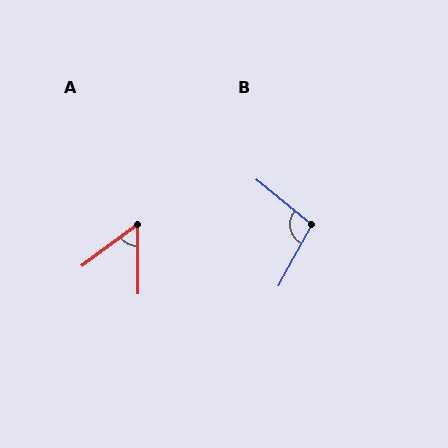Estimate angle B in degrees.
Approximately 101 degrees.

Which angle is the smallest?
A, at approximately 53 degrees.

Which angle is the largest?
B, at approximately 101 degrees.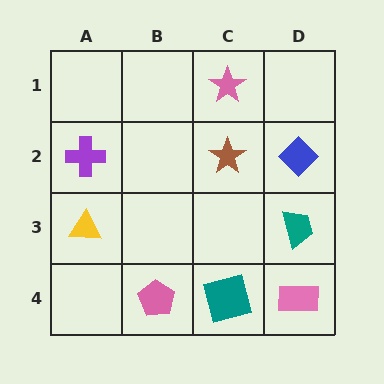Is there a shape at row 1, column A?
No, that cell is empty.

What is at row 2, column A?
A purple cross.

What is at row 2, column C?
A brown star.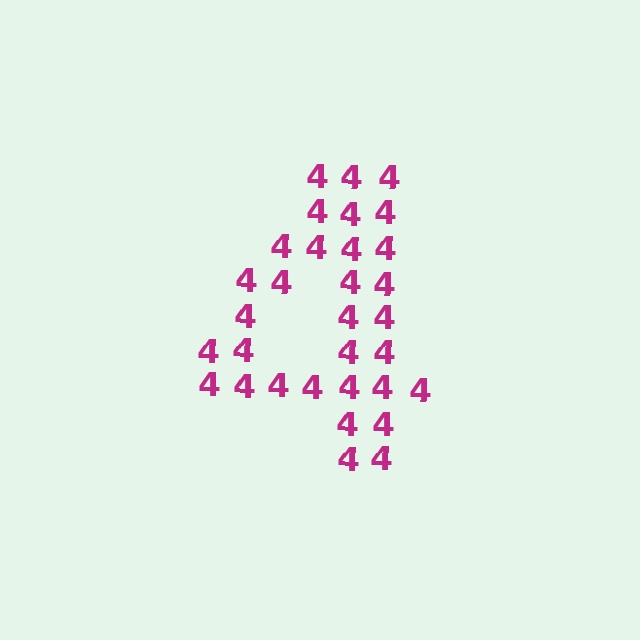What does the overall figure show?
The overall figure shows the digit 4.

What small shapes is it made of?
It is made of small digit 4's.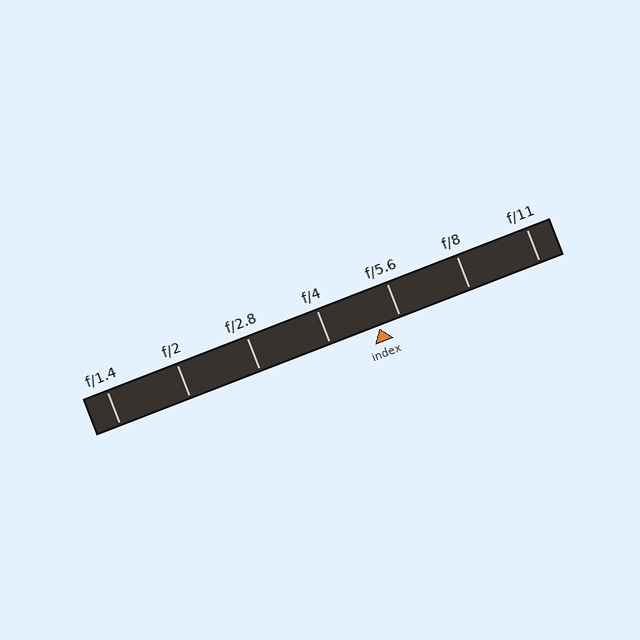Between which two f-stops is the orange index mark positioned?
The index mark is between f/4 and f/5.6.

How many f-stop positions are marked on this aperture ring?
There are 7 f-stop positions marked.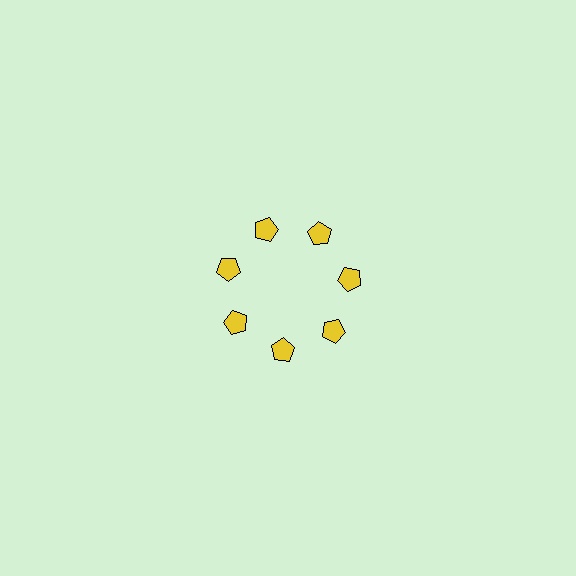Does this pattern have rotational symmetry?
Yes, this pattern has 7-fold rotational symmetry. It looks the same after rotating 51 degrees around the center.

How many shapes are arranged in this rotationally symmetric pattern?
There are 7 shapes, arranged in 7 groups of 1.